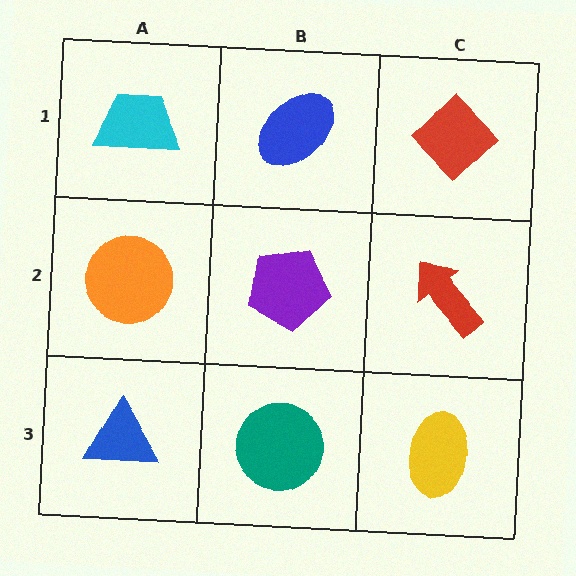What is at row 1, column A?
A cyan trapezoid.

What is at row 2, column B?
A purple pentagon.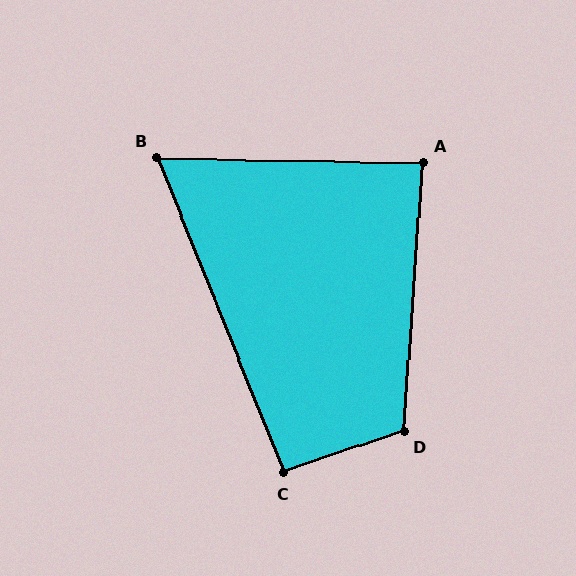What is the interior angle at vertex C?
Approximately 93 degrees (approximately right).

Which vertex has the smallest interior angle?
B, at approximately 67 degrees.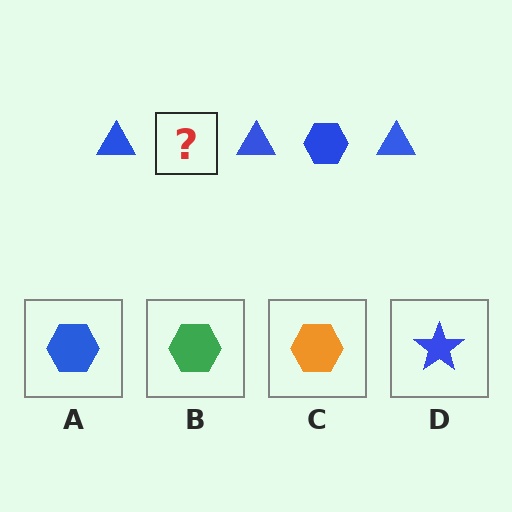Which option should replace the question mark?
Option A.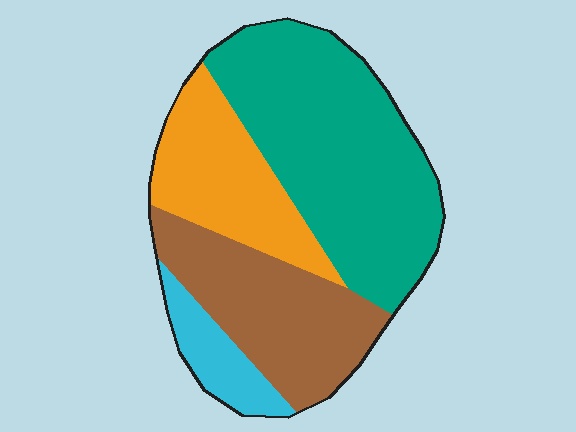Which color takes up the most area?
Teal, at roughly 45%.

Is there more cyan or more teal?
Teal.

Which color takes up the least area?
Cyan, at roughly 10%.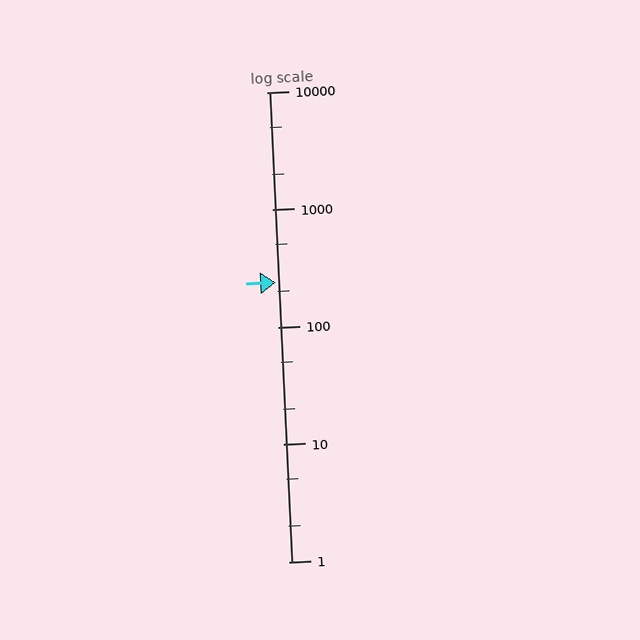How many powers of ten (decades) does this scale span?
The scale spans 4 decades, from 1 to 10000.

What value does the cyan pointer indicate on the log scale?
The pointer indicates approximately 240.